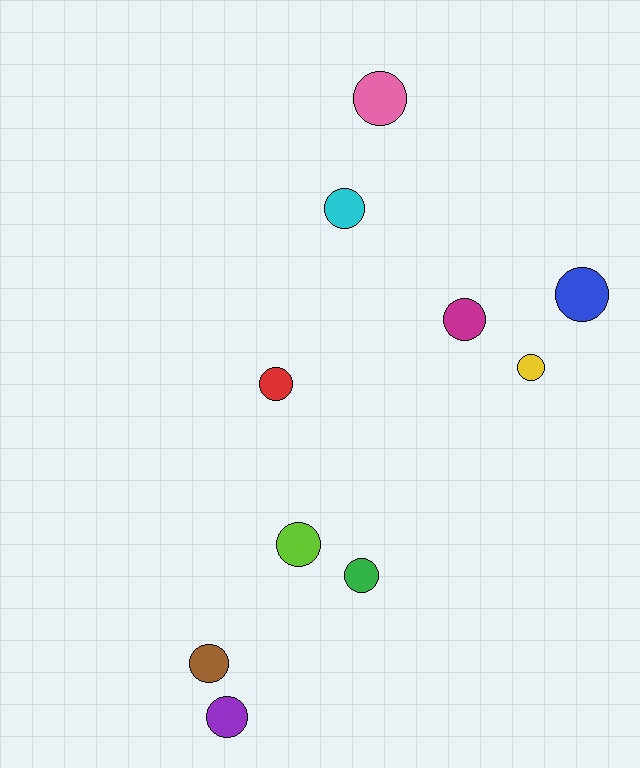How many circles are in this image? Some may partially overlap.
There are 10 circles.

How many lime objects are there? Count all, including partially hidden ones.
There is 1 lime object.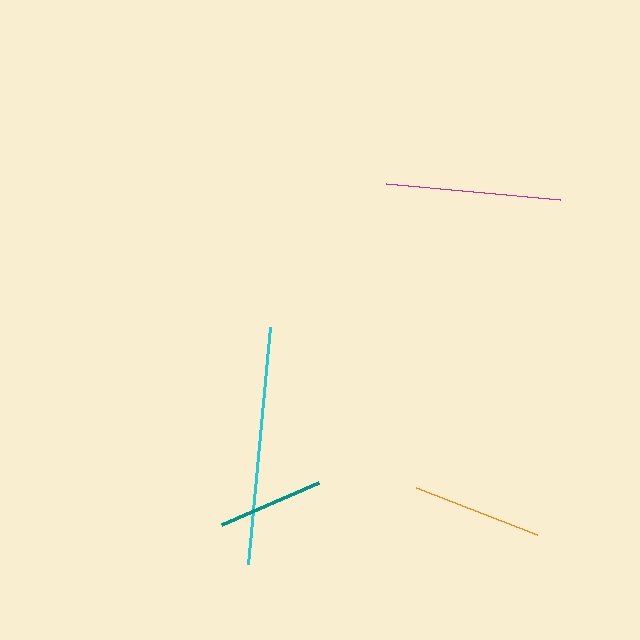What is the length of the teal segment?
The teal segment is approximately 105 pixels long.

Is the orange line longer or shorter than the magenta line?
The magenta line is longer than the orange line.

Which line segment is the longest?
The cyan line is the longest at approximately 238 pixels.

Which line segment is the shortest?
The teal line is the shortest at approximately 105 pixels.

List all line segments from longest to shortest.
From longest to shortest: cyan, magenta, orange, teal.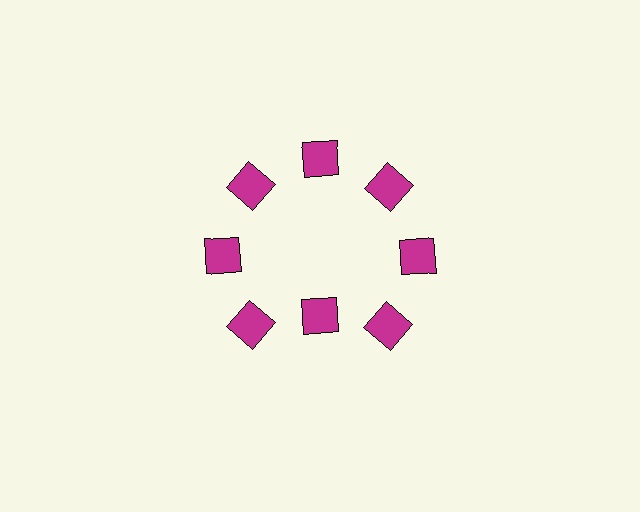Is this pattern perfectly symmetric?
No. The 8 magenta diamonds are arranged in a ring, but one element near the 6 o'clock position is pulled inward toward the center, breaking the 8-fold rotational symmetry.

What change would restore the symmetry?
The symmetry would be restored by moving it outward, back onto the ring so that all 8 diamonds sit at equal angles and equal distance from the center.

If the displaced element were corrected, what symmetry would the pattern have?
It would have 8-fold rotational symmetry — the pattern would map onto itself every 45 degrees.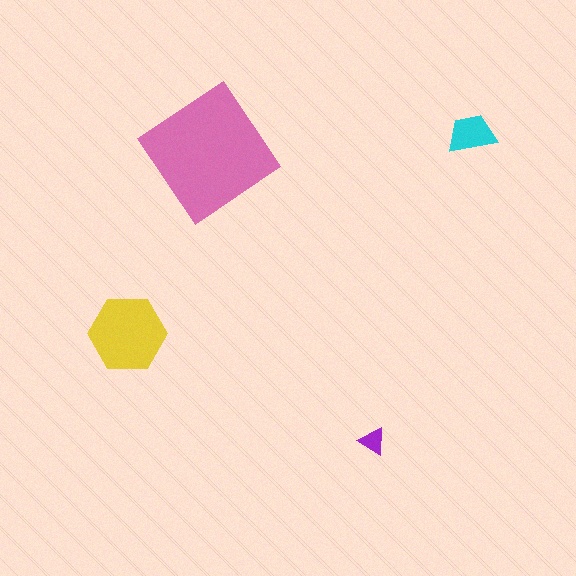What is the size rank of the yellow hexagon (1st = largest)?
2nd.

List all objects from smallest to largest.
The purple triangle, the cyan trapezoid, the yellow hexagon, the pink diamond.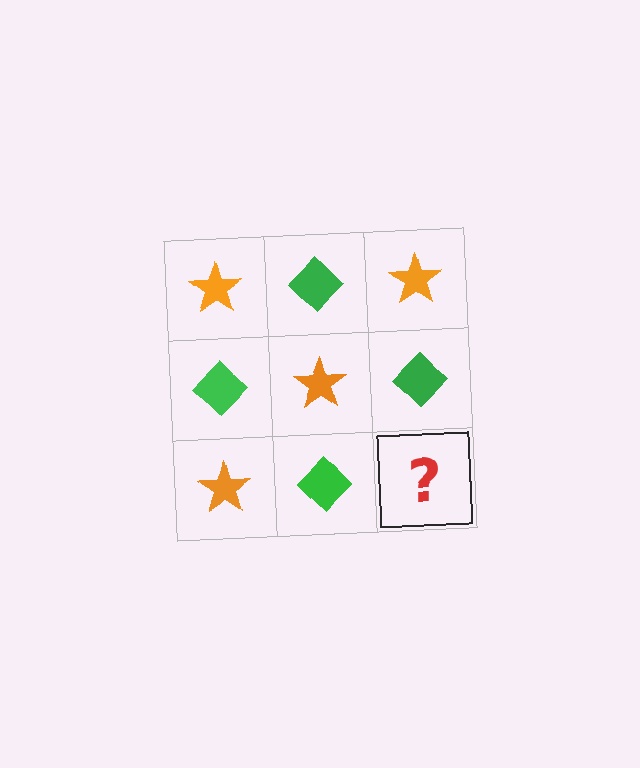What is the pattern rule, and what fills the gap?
The rule is that it alternates orange star and green diamond in a checkerboard pattern. The gap should be filled with an orange star.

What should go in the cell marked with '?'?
The missing cell should contain an orange star.